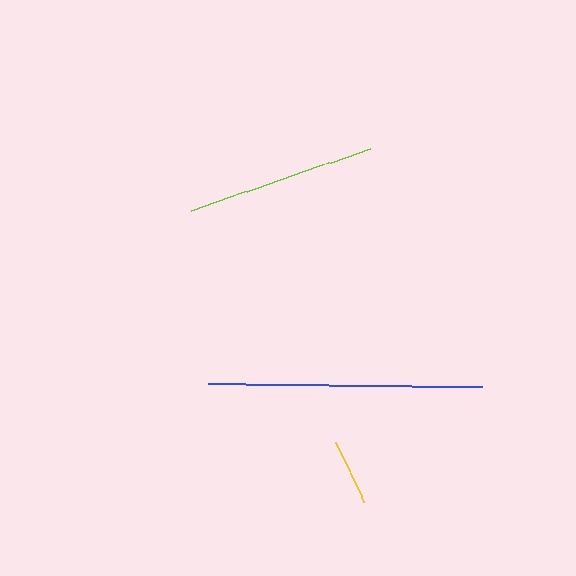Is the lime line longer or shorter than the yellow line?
The lime line is longer than the yellow line.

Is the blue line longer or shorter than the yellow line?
The blue line is longer than the yellow line.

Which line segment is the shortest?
The yellow line is the shortest at approximately 66 pixels.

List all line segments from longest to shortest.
From longest to shortest: blue, lime, yellow.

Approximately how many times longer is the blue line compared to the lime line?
The blue line is approximately 1.4 times the length of the lime line.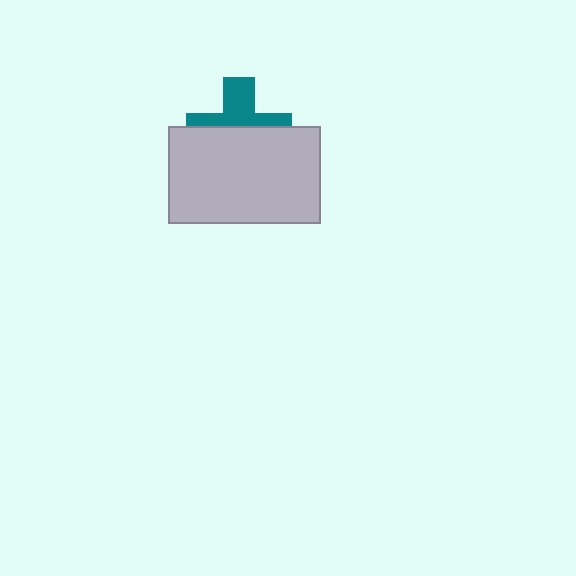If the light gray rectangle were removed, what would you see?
You would see the complete teal cross.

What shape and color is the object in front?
The object in front is a light gray rectangle.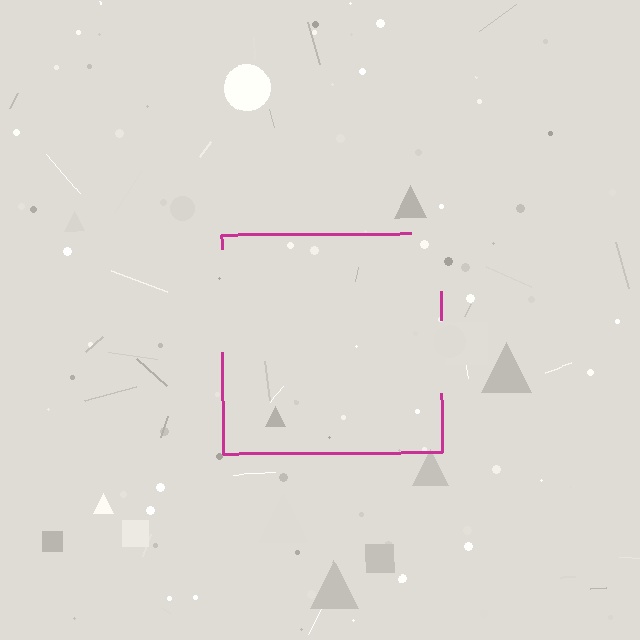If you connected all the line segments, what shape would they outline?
They would outline a square.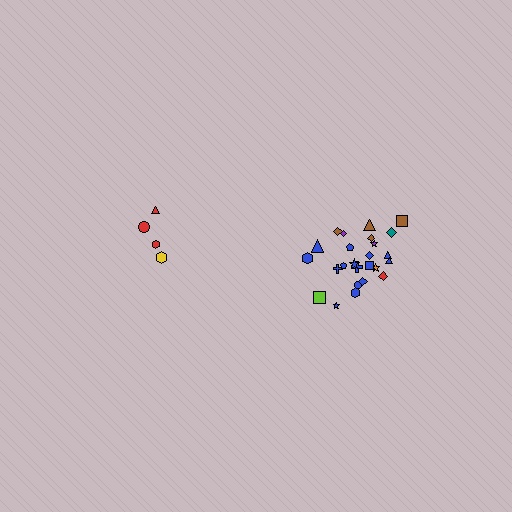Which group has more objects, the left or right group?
The right group.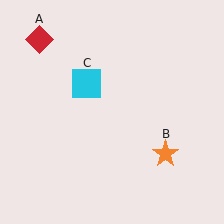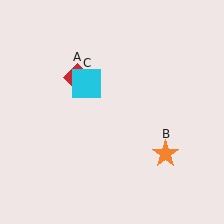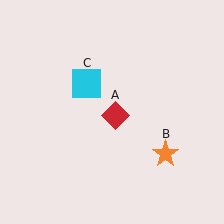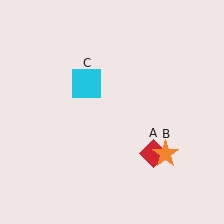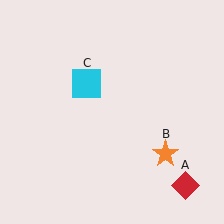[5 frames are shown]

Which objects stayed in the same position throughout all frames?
Orange star (object B) and cyan square (object C) remained stationary.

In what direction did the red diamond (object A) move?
The red diamond (object A) moved down and to the right.